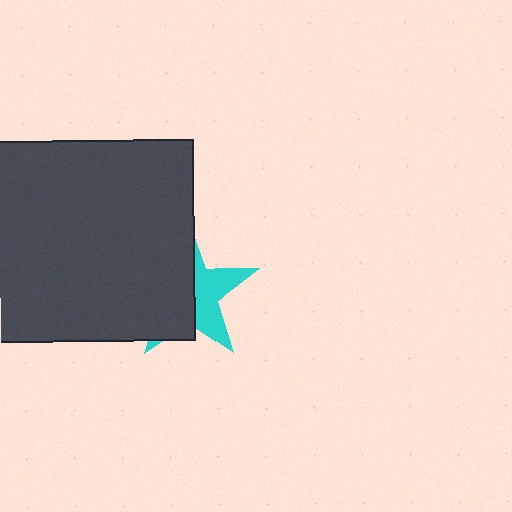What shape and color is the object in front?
The object in front is a dark gray square.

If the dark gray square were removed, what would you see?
You would see the complete cyan star.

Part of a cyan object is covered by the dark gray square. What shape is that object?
It is a star.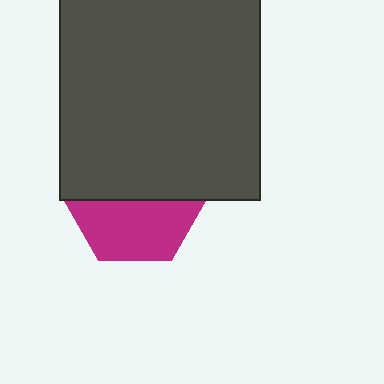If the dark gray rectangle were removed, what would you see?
You would see the complete magenta hexagon.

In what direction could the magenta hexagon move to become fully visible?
The magenta hexagon could move down. That would shift it out from behind the dark gray rectangle entirely.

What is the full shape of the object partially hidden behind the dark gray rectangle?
The partially hidden object is a magenta hexagon.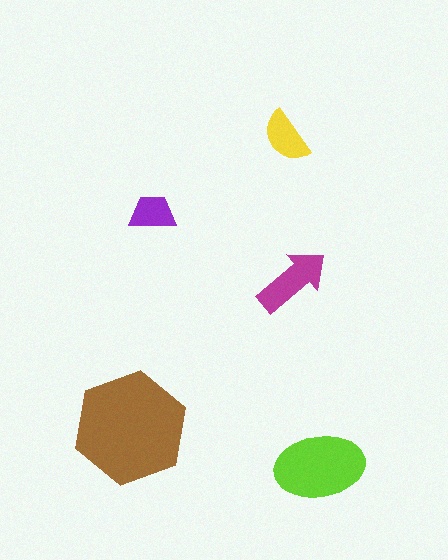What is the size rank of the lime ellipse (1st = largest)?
2nd.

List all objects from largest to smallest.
The brown hexagon, the lime ellipse, the magenta arrow, the yellow semicircle, the purple trapezoid.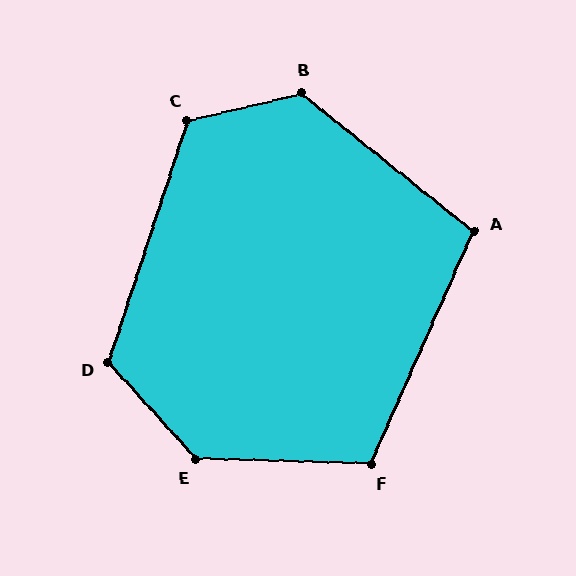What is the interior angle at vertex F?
Approximately 112 degrees (obtuse).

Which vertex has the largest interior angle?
E, at approximately 133 degrees.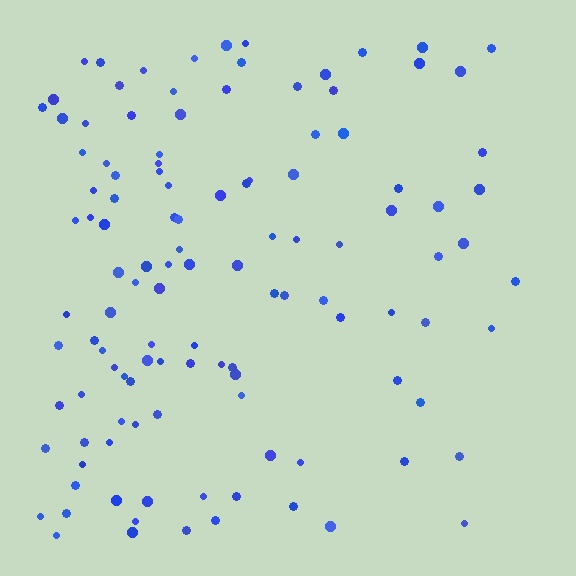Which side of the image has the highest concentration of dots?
The left.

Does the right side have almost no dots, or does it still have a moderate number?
Still a moderate number, just noticeably fewer than the left.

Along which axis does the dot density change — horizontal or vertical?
Horizontal.